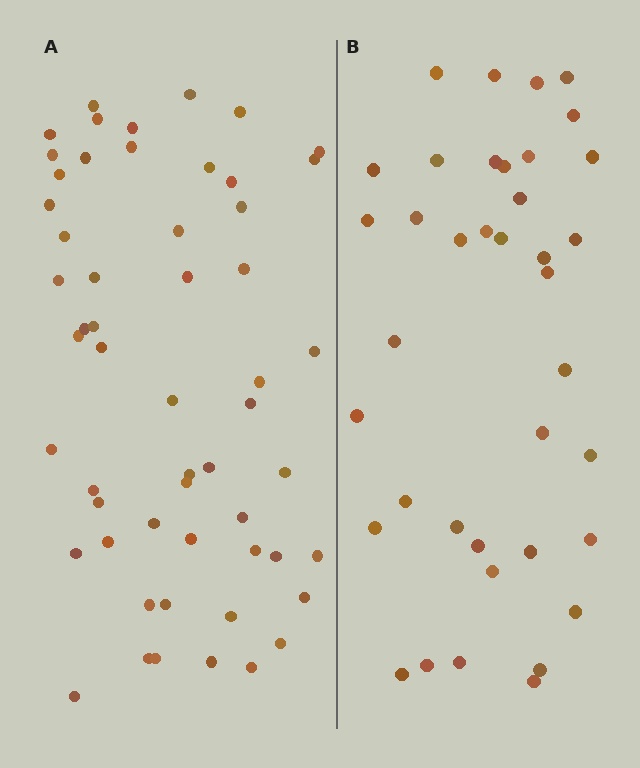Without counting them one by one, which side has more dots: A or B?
Region A (the left region) has more dots.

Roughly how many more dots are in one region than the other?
Region A has approximately 15 more dots than region B.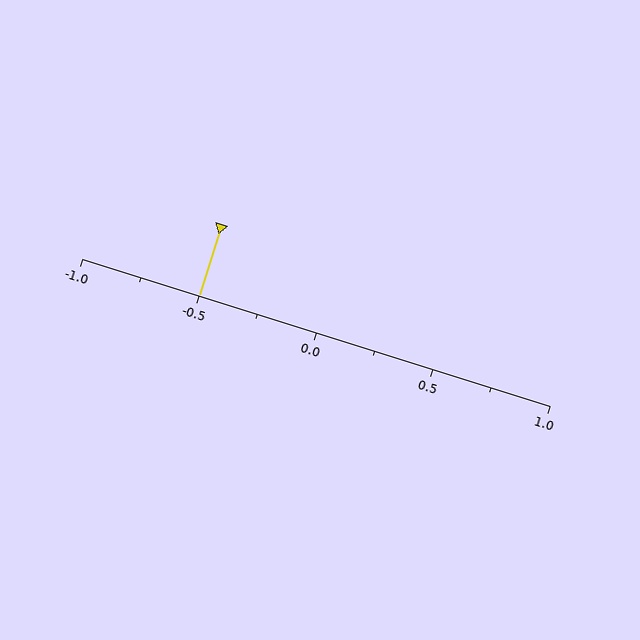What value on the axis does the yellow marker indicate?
The marker indicates approximately -0.5.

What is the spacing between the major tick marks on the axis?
The major ticks are spaced 0.5 apart.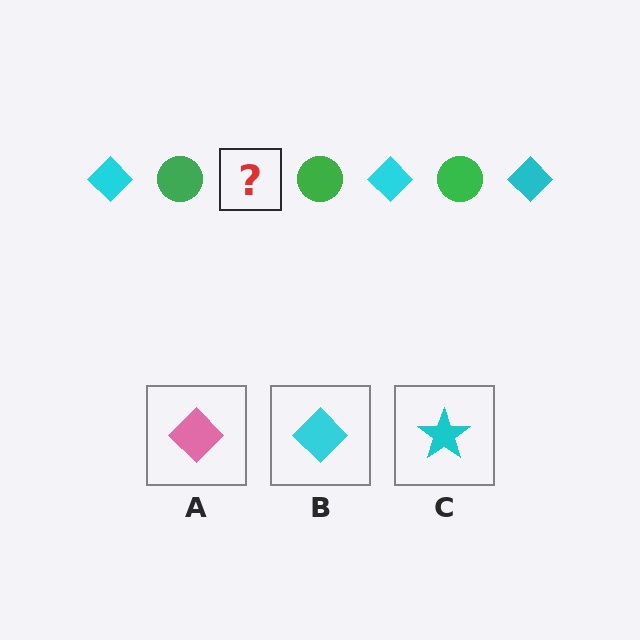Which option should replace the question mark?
Option B.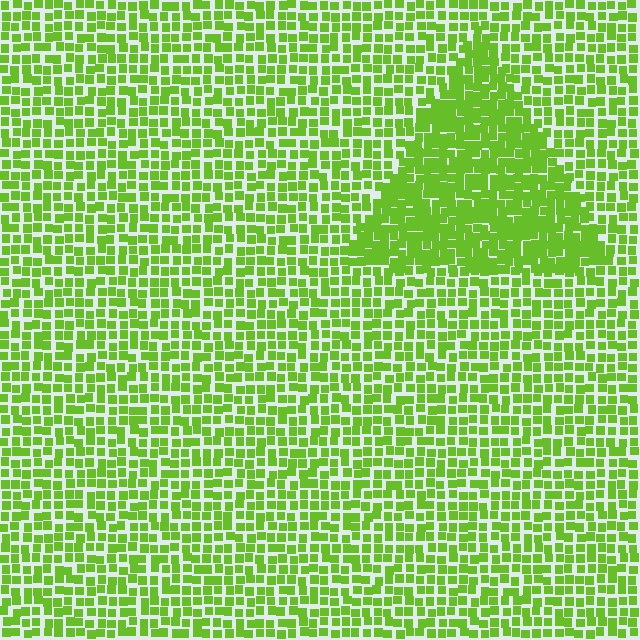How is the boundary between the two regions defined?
The boundary is defined by a change in element density (approximately 1.6x ratio). All elements are the same color, size, and shape.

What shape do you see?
I see a triangle.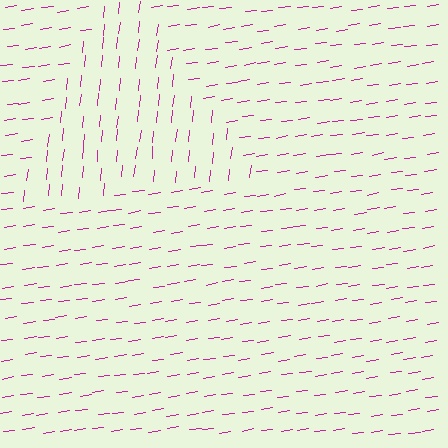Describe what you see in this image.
The image is filled with small magenta line segments. A triangle region in the image has lines oriented differently from the surrounding lines, creating a visible texture boundary.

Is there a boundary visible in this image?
Yes, there is a texture boundary formed by a change in line orientation.